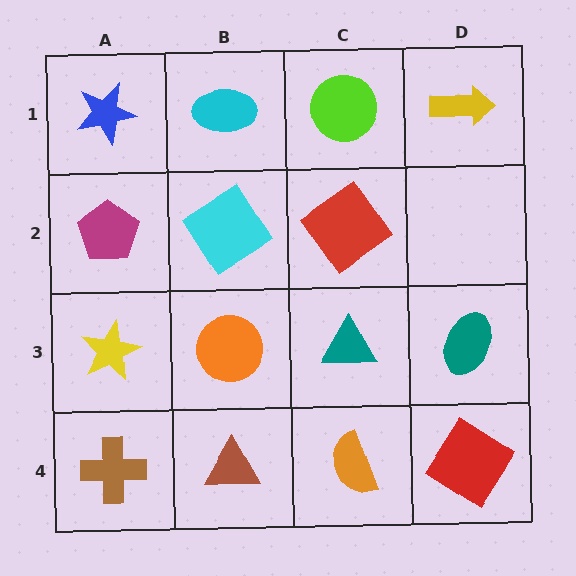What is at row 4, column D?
A red diamond.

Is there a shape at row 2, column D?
No, that cell is empty.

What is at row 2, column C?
A red diamond.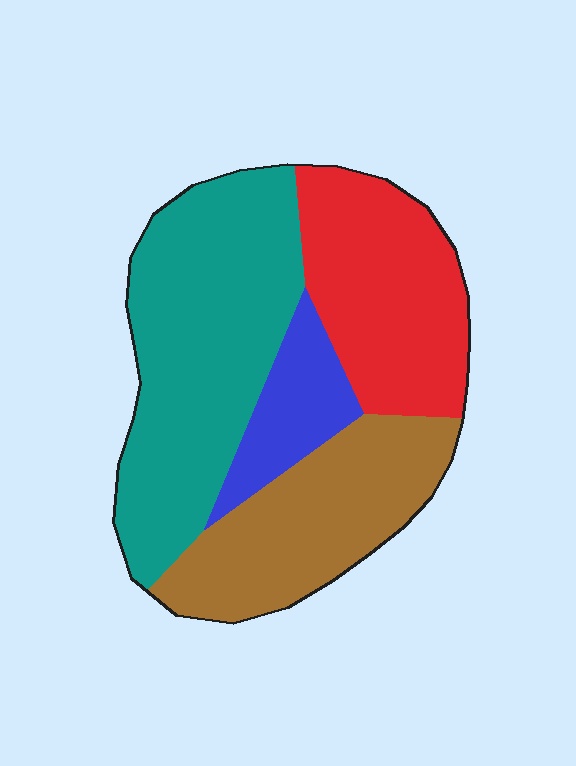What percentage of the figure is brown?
Brown covers roughly 25% of the figure.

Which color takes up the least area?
Blue, at roughly 10%.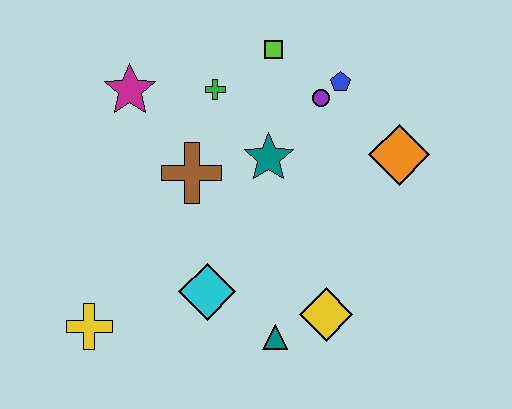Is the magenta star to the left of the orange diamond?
Yes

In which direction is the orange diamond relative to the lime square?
The orange diamond is to the right of the lime square.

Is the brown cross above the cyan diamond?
Yes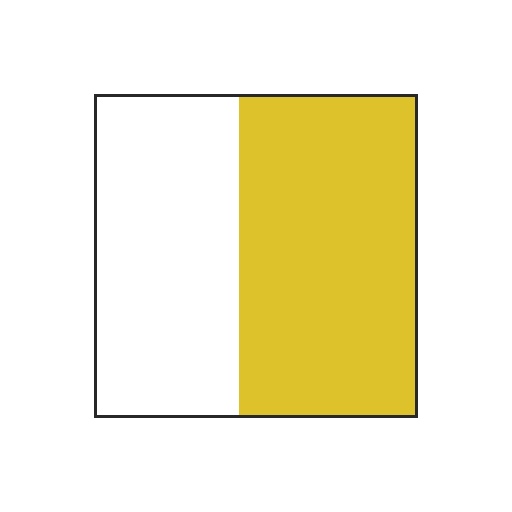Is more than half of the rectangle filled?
Yes.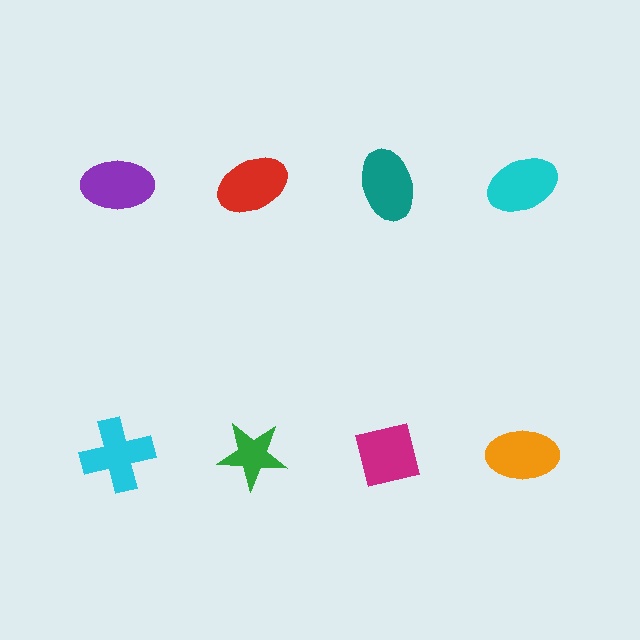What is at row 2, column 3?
A magenta square.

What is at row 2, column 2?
A green star.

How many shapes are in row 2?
4 shapes.